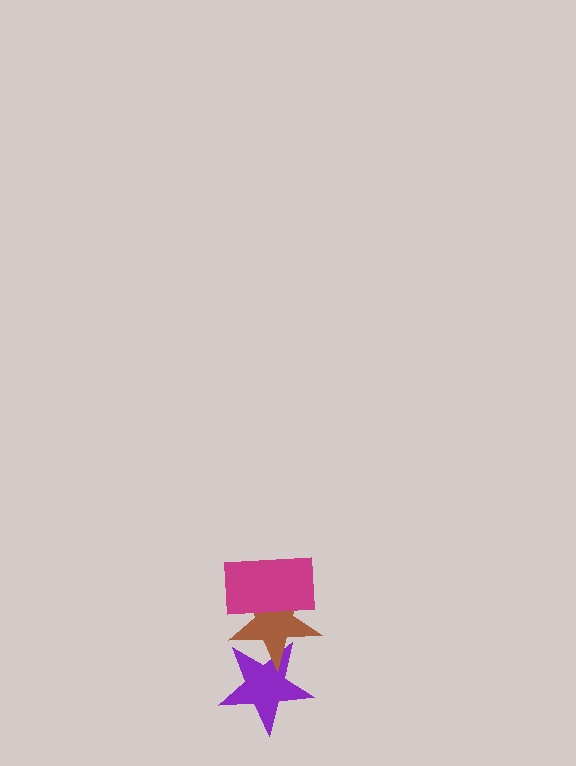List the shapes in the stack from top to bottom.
From top to bottom: the magenta rectangle, the brown star, the purple star.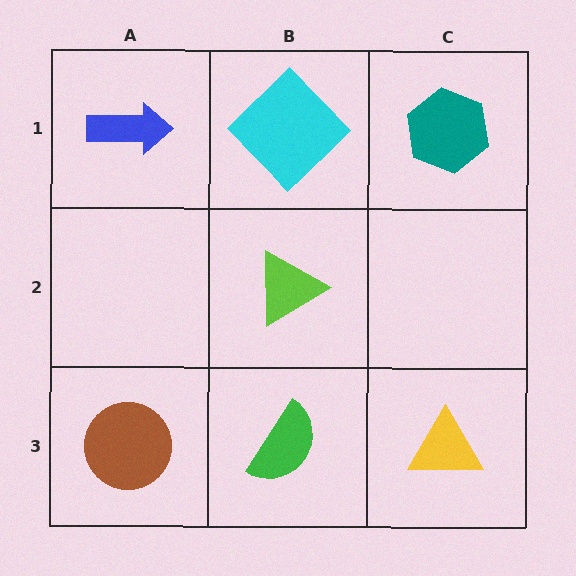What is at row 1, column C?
A teal hexagon.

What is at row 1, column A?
A blue arrow.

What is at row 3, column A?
A brown circle.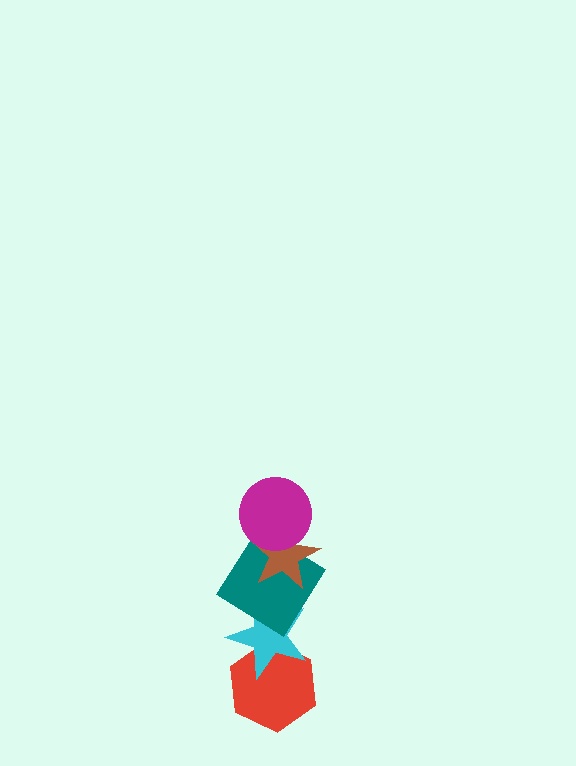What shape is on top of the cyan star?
The teal diamond is on top of the cyan star.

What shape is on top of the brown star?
The magenta circle is on top of the brown star.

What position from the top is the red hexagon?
The red hexagon is 5th from the top.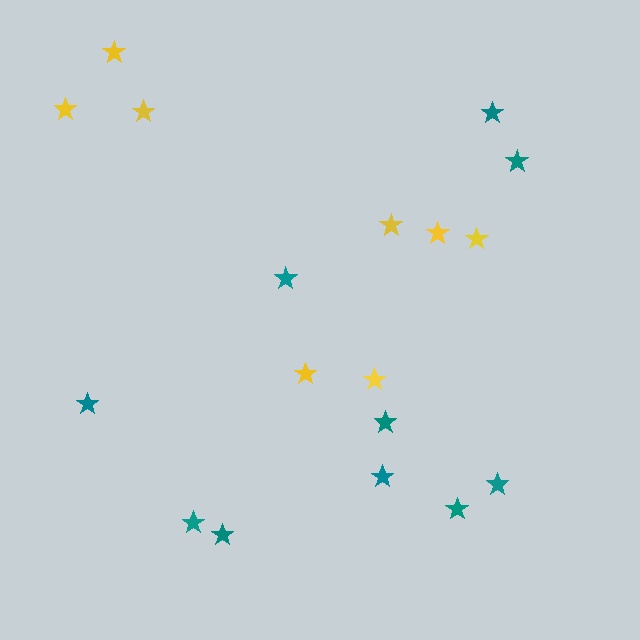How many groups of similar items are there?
There are 2 groups: one group of teal stars (10) and one group of yellow stars (8).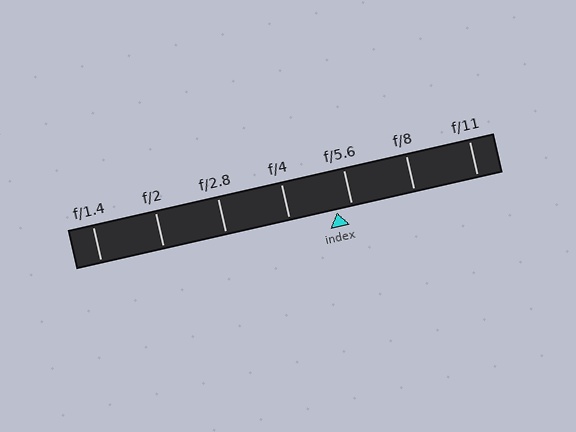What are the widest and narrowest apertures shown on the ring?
The widest aperture shown is f/1.4 and the narrowest is f/11.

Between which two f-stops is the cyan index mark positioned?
The index mark is between f/4 and f/5.6.